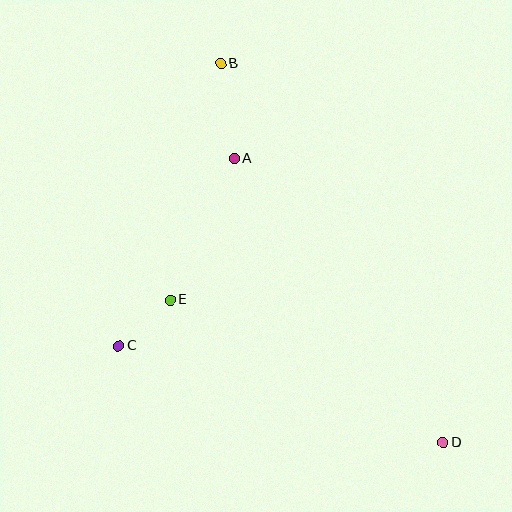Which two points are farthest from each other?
Points B and D are farthest from each other.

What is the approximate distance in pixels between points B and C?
The distance between B and C is approximately 300 pixels.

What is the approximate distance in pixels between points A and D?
The distance between A and D is approximately 352 pixels.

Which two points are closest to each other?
Points C and E are closest to each other.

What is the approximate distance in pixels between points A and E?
The distance between A and E is approximately 155 pixels.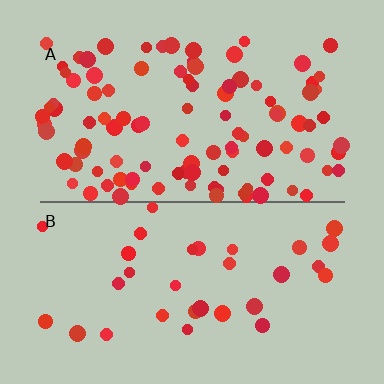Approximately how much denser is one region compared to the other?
Approximately 3.2× — region A over region B.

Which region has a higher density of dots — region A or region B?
A (the top).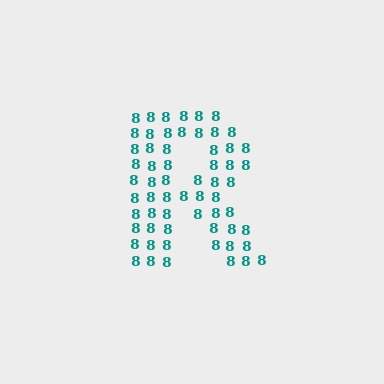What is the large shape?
The large shape is the letter R.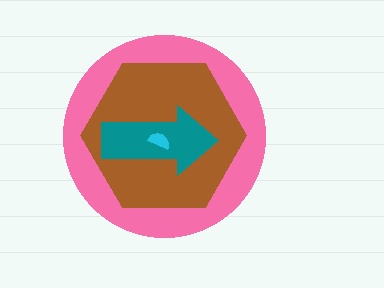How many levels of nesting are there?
4.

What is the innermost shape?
The cyan semicircle.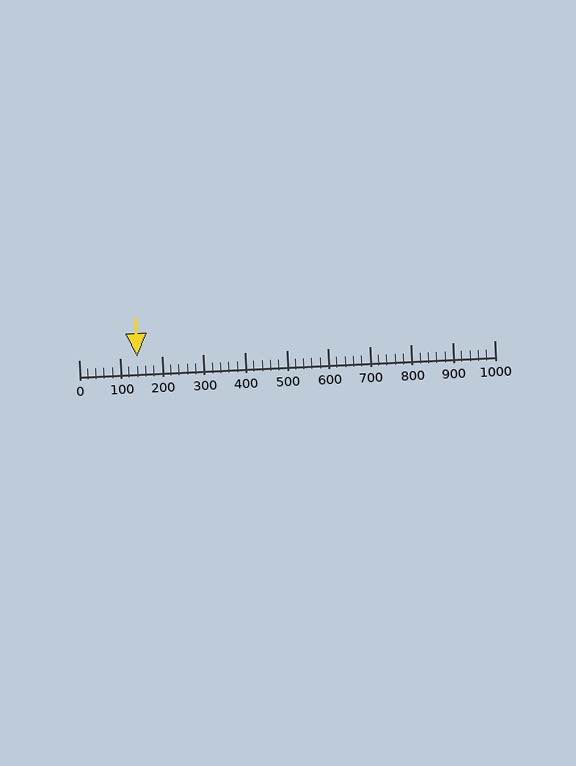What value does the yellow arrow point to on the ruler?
The yellow arrow points to approximately 140.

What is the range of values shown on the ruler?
The ruler shows values from 0 to 1000.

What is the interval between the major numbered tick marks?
The major tick marks are spaced 100 units apart.